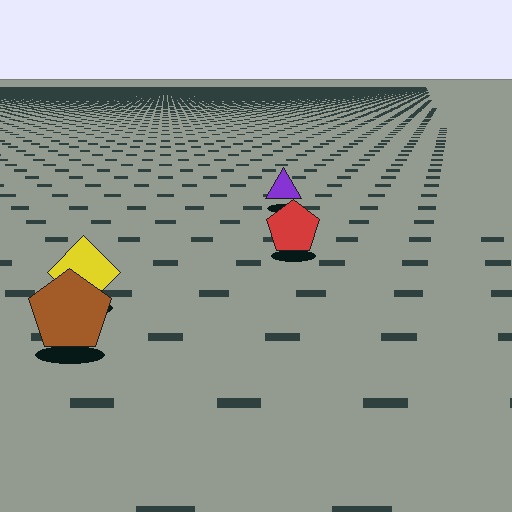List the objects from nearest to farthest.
From nearest to farthest: the brown pentagon, the yellow diamond, the red pentagon, the purple triangle.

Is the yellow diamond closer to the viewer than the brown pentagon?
No. The brown pentagon is closer — you can tell from the texture gradient: the ground texture is coarser near it.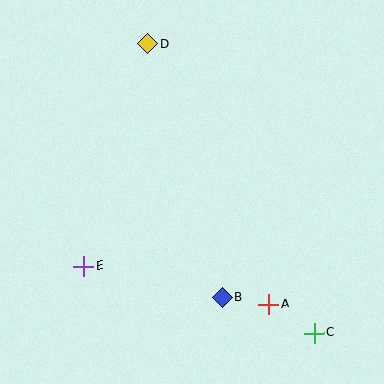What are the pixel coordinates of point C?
Point C is at (314, 333).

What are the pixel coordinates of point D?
Point D is at (148, 44).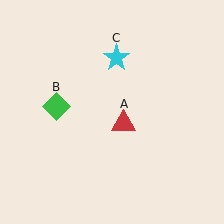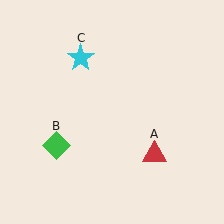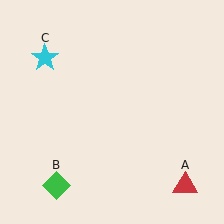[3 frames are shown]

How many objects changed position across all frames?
3 objects changed position: red triangle (object A), green diamond (object B), cyan star (object C).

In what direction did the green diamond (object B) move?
The green diamond (object B) moved down.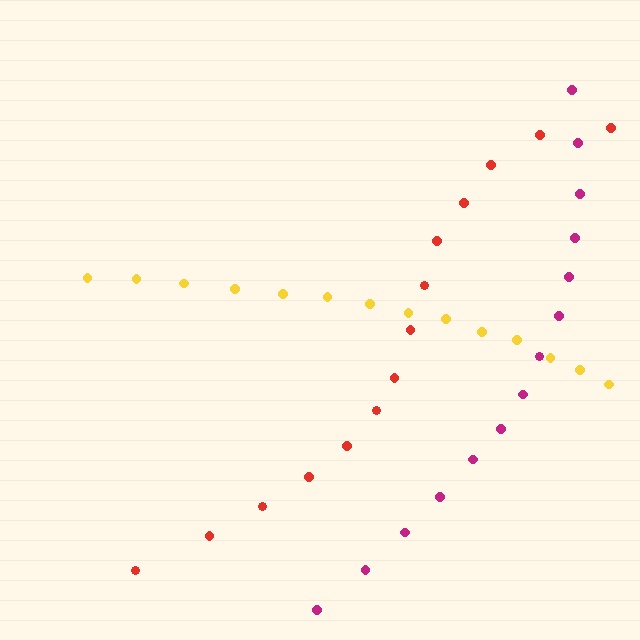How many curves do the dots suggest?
There are 3 distinct paths.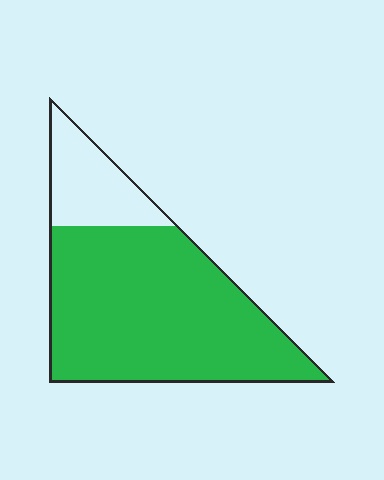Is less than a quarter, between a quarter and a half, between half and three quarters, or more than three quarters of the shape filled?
More than three quarters.